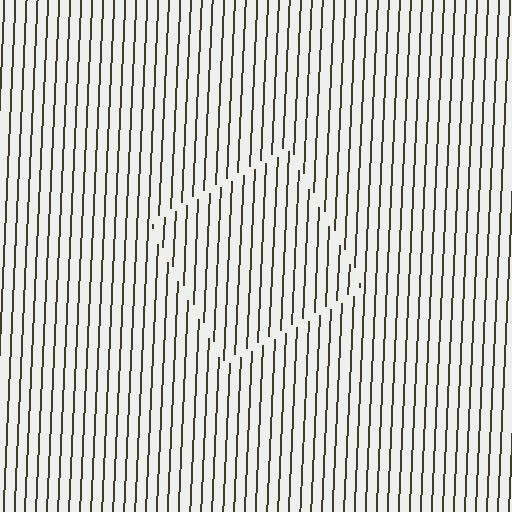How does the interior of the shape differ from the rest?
The interior of the shape contains the same grating, shifted by half a period — the contour is defined by the phase discontinuity where line-ends from the inner and outer gratings abut.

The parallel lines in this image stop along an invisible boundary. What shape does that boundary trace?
An illusory square. The interior of the shape contains the same grating, shifted by half a period — the contour is defined by the phase discontinuity where line-ends from the inner and outer gratings abut.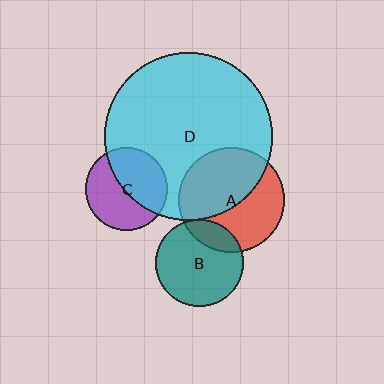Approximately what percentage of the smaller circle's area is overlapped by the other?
Approximately 50%.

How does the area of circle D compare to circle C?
Approximately 4.2 times.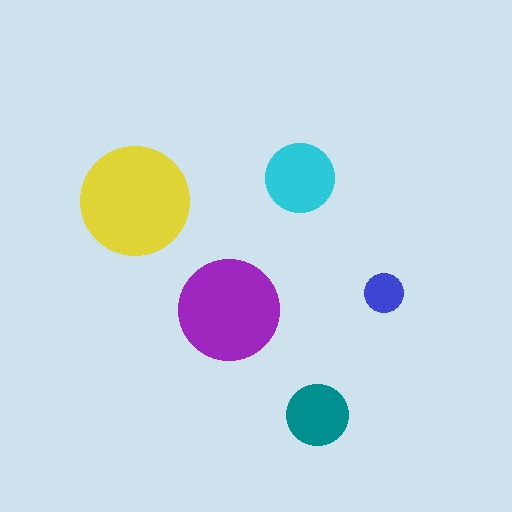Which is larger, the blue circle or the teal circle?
The teal one.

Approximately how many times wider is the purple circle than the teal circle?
About 1.5 times wider.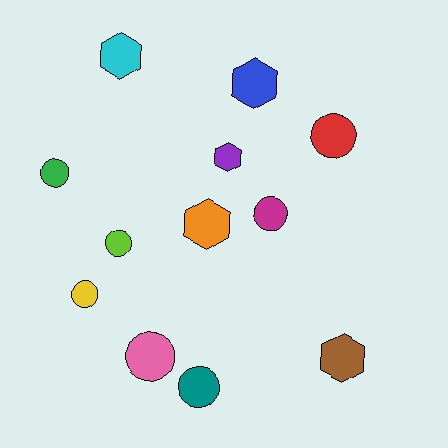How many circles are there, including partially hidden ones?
There are 7 circles.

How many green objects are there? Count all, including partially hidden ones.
There is 1 green object.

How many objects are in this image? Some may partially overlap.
There are 12 objects.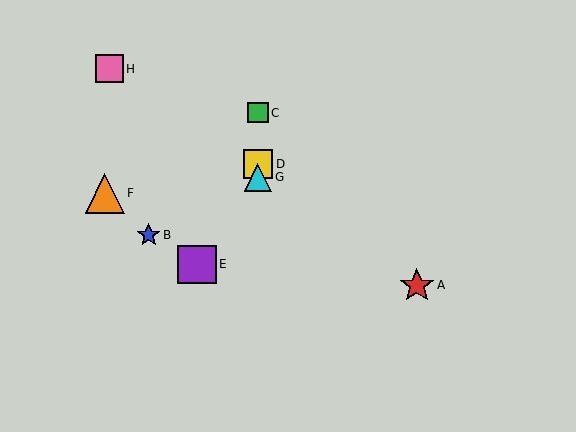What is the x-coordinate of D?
Object D is at x≈258.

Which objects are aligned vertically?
Objects C, D, G are aligned vertically.